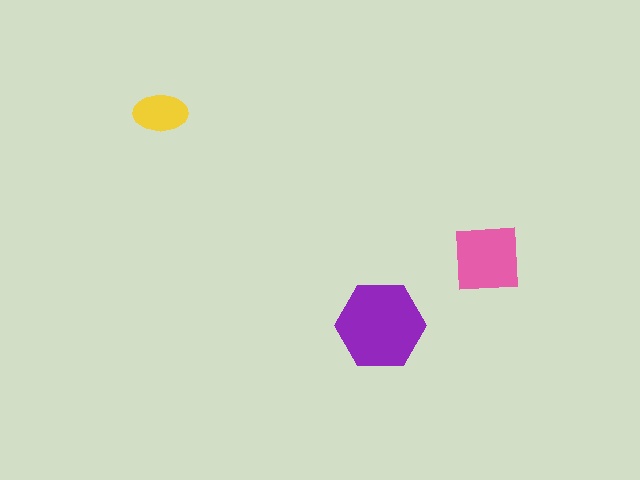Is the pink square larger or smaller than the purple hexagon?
Smaller.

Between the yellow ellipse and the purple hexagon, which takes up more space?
The purple hexagon.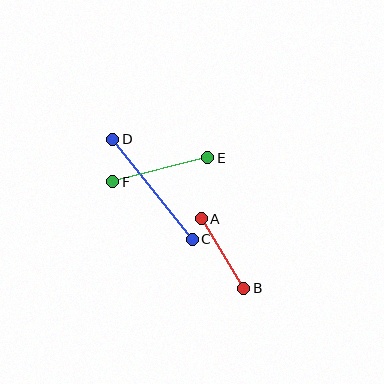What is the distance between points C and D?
The distance is approximately 128 pixels.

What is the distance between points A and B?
The distance is approximately 81 pixels.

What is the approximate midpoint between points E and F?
The midpoint is at approximately (160, 170) pixels.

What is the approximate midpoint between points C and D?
The midpoint is at approximately (153, 189) pixels.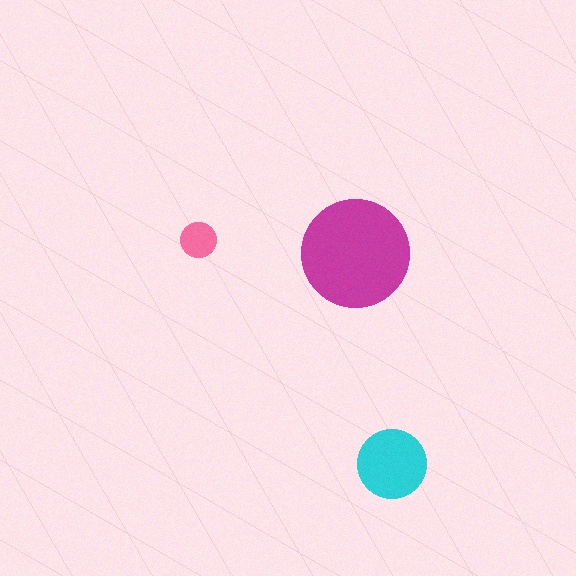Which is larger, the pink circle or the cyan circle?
The cyan one.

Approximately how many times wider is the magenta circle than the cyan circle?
About 1.5 times wider.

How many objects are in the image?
There are 3 objects in the image.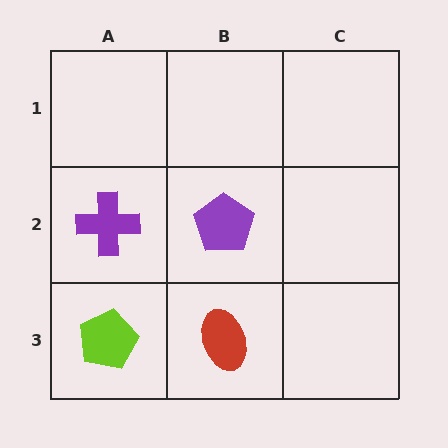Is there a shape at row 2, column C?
No, that cell is empty.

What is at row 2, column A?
A purple cross.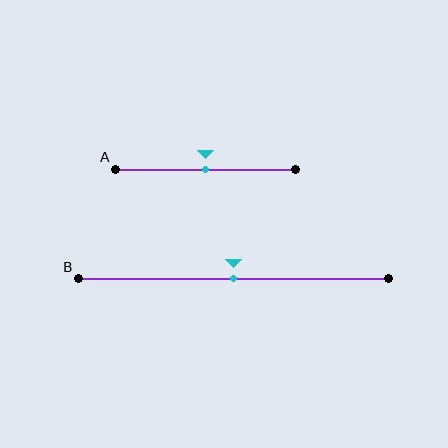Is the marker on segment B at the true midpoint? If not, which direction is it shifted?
Yes, the marker on segment B is at the true midpoint.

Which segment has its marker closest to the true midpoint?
Segment A has its marker closest to the true midpoint.